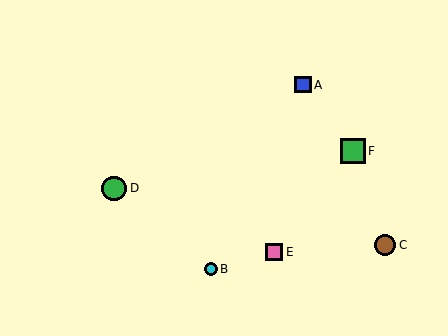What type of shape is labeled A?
Shape A is a blue square.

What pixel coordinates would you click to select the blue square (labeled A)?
Click at (303, 85) to select the blue square A.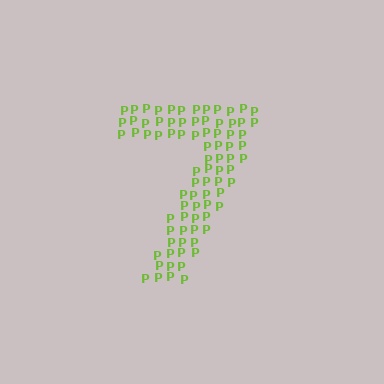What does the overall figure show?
The overall figure shows the digit 7.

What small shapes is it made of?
It is made of small letter P's.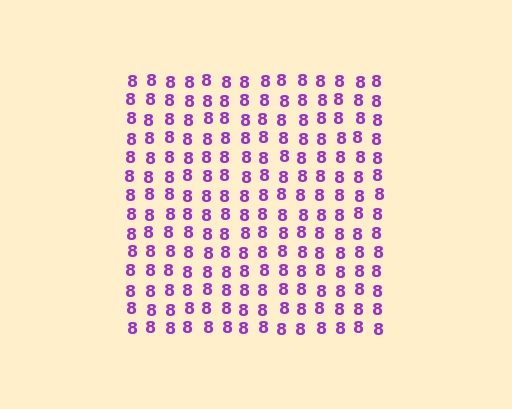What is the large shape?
The large shape is a square.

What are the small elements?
The small elements are digit 8's.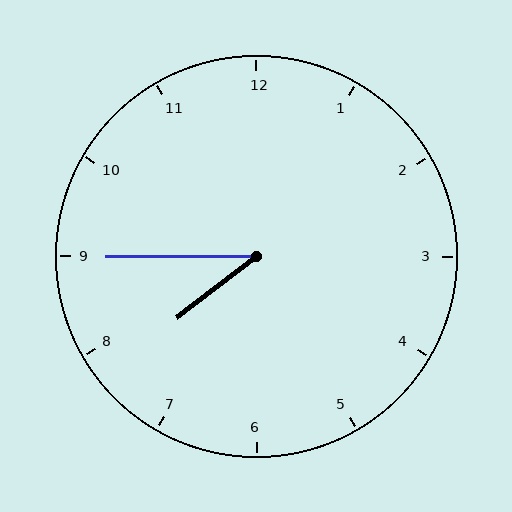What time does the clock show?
7:45.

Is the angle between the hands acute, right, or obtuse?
It is acute.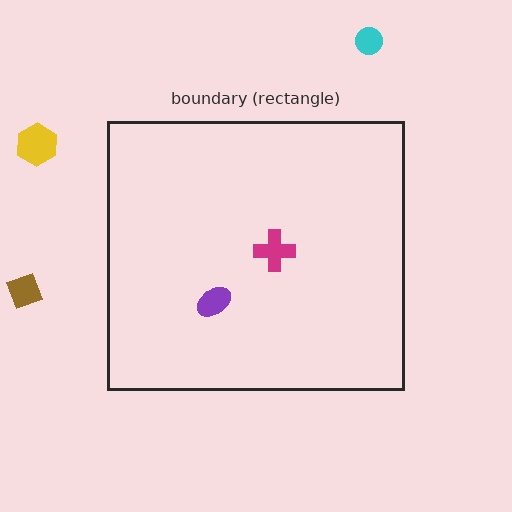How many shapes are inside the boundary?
2 inside, 3 outside.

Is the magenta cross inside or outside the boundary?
Inside.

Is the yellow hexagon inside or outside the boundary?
Outside.